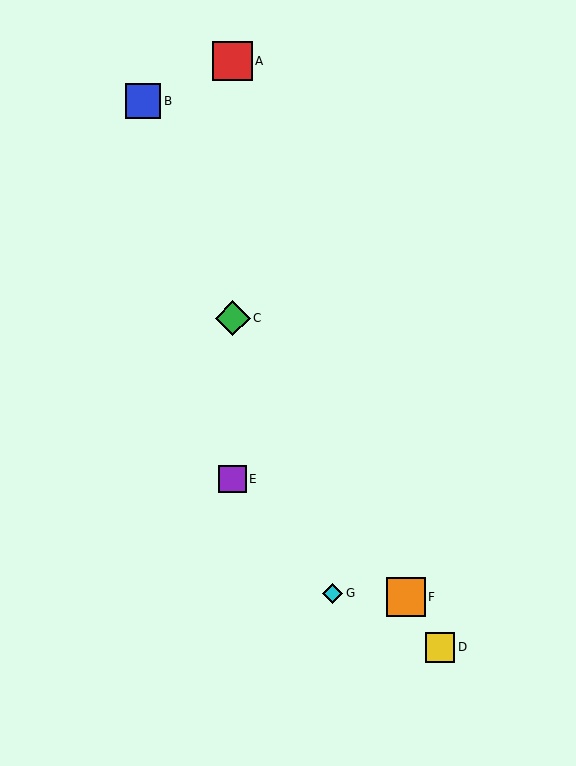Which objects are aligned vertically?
Objects A, C, E are aligned vertically.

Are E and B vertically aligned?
No, E is at x≈233 and B is at x≈143.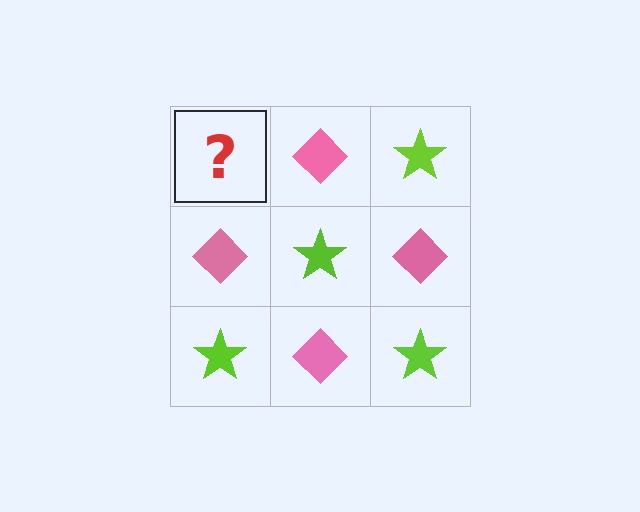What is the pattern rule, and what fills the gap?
The rule is that it alternates lime star and pink diamond in a checkerboard pattern. The gap should be filled with a lime star.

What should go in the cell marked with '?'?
The missing cell should contain a lime star.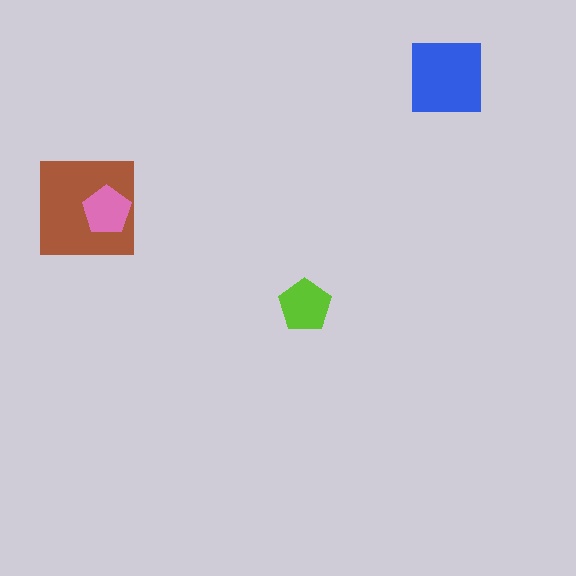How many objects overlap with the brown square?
1 object overlaps with the brown square.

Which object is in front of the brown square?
The pink pentagon is in front of the brown square.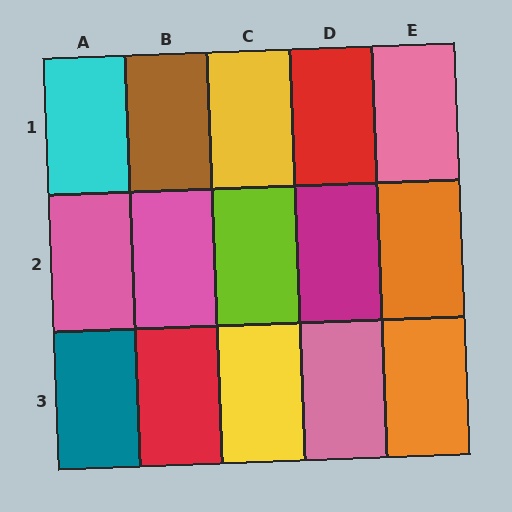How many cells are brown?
1 cell is brown.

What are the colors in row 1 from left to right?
Cyan, brown, yellow, red, pink.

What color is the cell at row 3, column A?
Teal.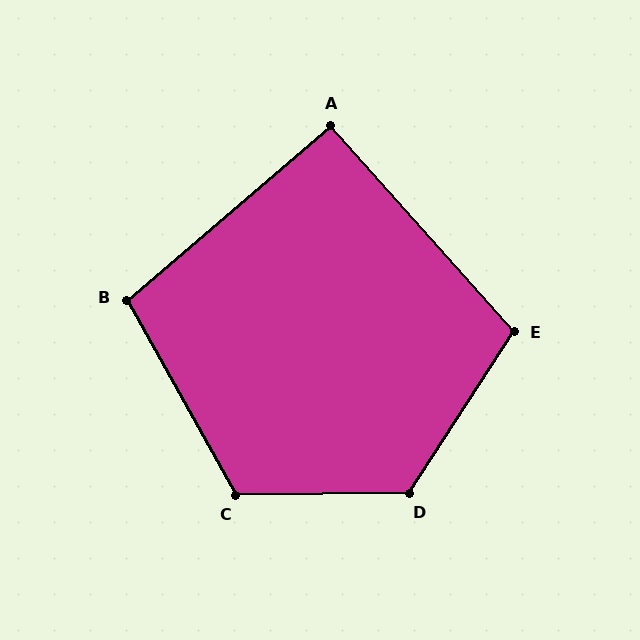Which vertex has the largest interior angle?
D, at approximately 124 degrees.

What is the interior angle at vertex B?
Approximately 101 degrees (obtuse).